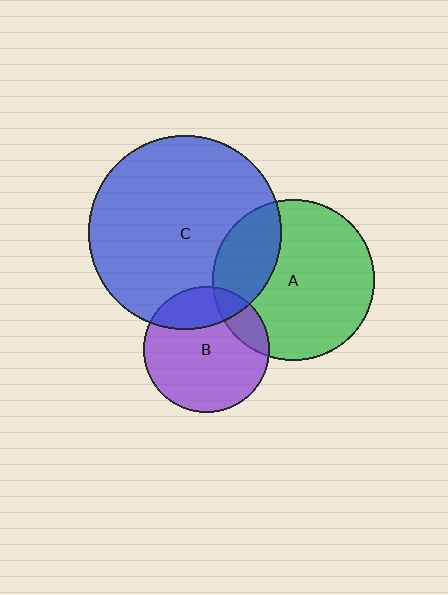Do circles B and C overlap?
Yes.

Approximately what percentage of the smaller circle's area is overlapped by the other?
Approximately 25%.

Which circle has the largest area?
Circle C (blue).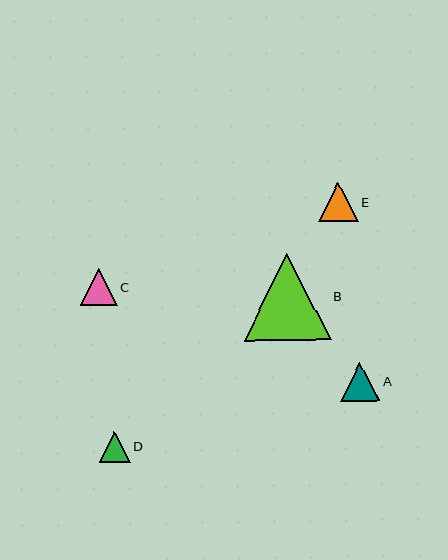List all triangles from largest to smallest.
From largest to smallest: B, E, A, C, D.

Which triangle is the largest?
Triangle B is the largest with a size of approximately 87 pixels.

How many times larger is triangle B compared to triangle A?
Triangle B is approximately 2.2 times the size of triangle A.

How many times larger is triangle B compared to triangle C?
Triangle B is approximately 2.4 times the size of triangle C.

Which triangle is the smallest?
Triangle D is the smallest with a size of approximately 31 pixels.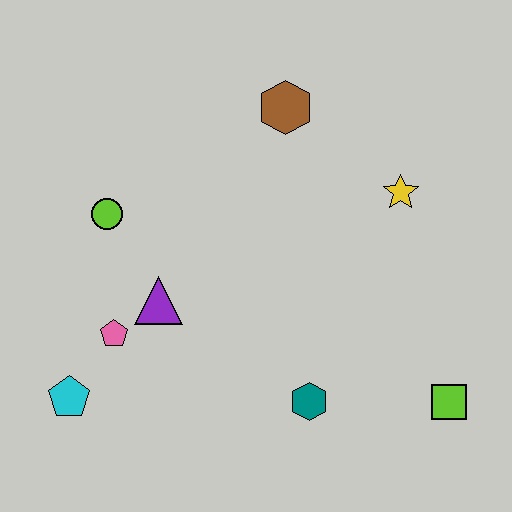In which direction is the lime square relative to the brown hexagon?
The lime square is below the brown hexagon.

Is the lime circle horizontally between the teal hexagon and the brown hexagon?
No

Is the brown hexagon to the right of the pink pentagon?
Yes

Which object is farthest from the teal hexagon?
The brown hexagon is farthest from the teal hexagon.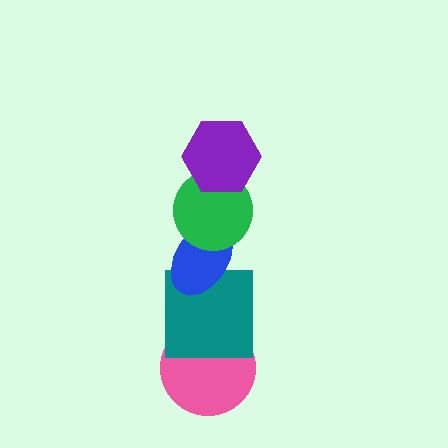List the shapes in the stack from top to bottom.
From top to bottom: the purple hexagon, the green circle, the blue ellipse, the teal square, the pink circle.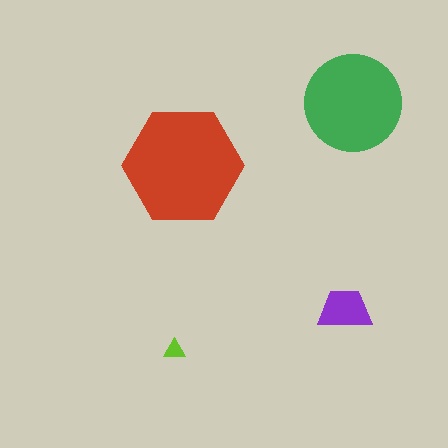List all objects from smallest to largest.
The lime triangle, the purple trapezoid, the green circle, the red hexagon.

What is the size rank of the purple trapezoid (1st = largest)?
3rd.